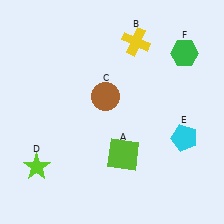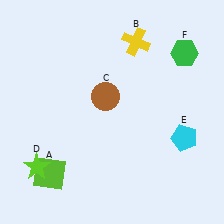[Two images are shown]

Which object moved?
The lime square (A) moved left.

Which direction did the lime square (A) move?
The lime square (A) moved left.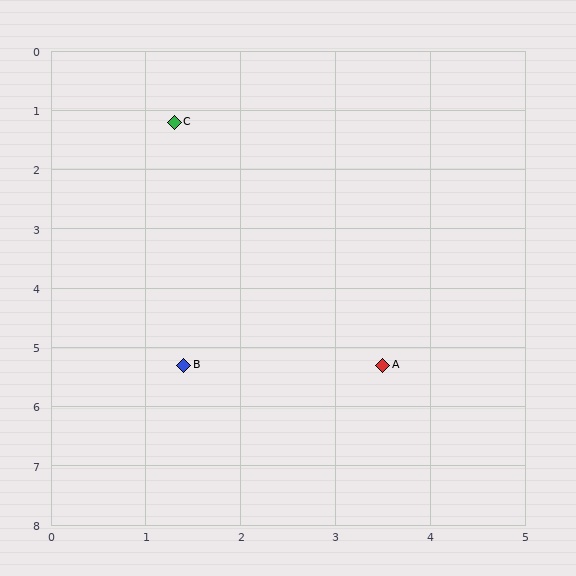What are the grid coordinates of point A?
Point A is at approximately (3.5, 5.3).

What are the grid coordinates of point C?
Point C is at approximately (1.3, 1.2).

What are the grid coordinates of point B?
Point B is at approximately (1.4, 5.3).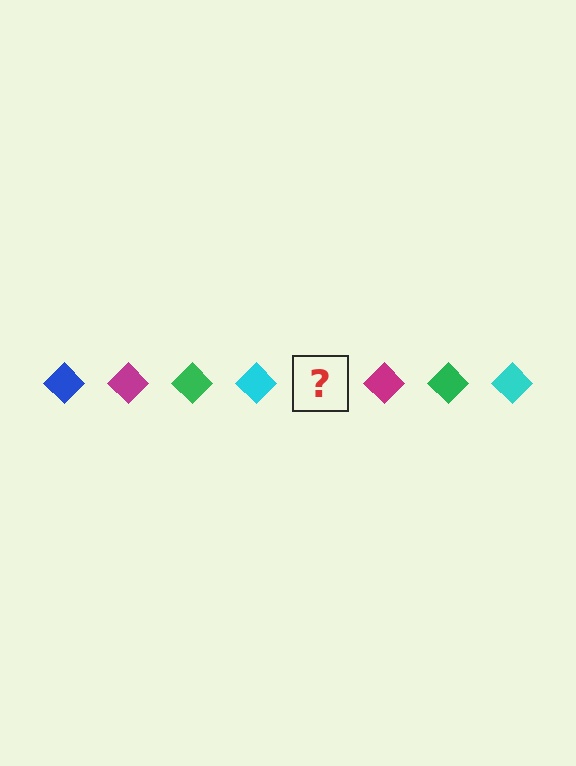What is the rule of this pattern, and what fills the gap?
The rule is that the pattern cycles through blue, magenta, green, cyan diamonds. The gap should be filled with a blue diamond.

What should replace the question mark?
The question mark should be replaced with a blue diamond.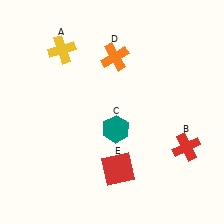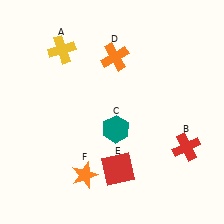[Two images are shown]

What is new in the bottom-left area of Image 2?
An orange star (F) was added in the bottom-left area of Image 2.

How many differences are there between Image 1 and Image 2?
There is 1 difference between the two images.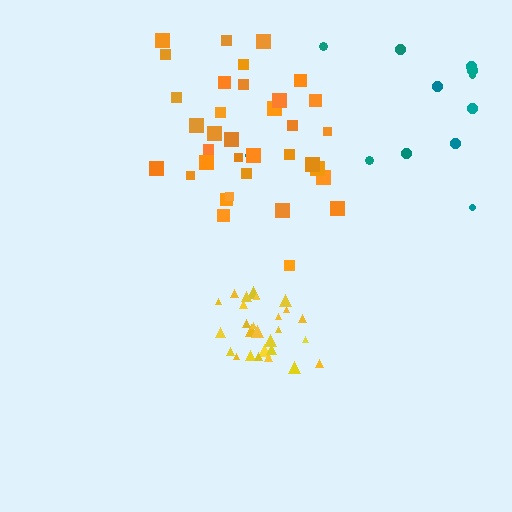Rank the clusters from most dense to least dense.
yellow, orange, teal.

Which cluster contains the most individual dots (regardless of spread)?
Orange (35).